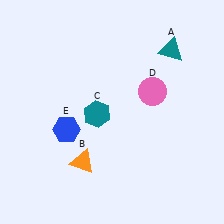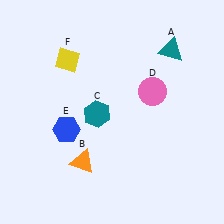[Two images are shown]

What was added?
A yellow diamond (F) was added in Image 2.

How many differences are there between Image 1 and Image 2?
There is 1 difference between the two images.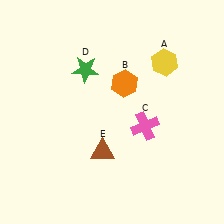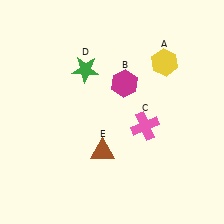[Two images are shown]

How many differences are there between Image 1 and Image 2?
There is 1 difference between the two images.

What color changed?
The hexagon (B) changed from orange in Image 1 to magenta in Image 2.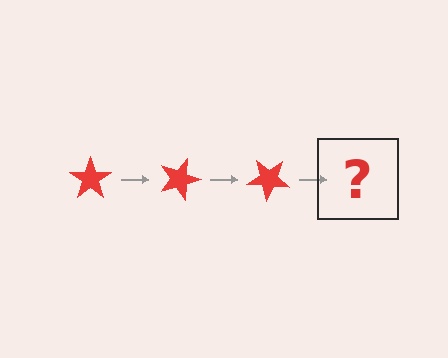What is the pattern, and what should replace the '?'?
The pattern is that the star rotates 20 degrees each step. The '?' should be a red star rotated 60 degrees.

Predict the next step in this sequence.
The next step is a red star rotated 60 degrees.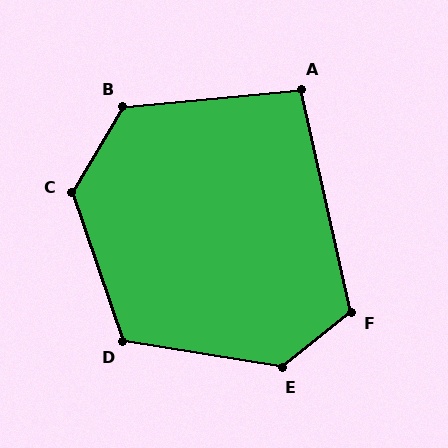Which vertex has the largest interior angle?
E, at approximately 132 degrees.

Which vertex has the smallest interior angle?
A, at approximately 97 degrees.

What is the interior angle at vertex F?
Approximately 116 degrees (obtuse).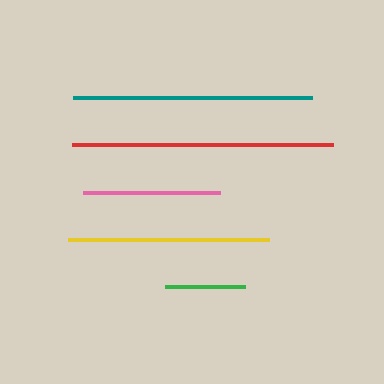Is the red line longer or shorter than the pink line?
The red line is longer than the pink line.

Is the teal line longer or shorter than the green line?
The teal line is longer than the green line.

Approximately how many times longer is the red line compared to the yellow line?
The red line is approximately 1.3 times the length of the yellow line.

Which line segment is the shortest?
The green line is the shortest at approximately 80 pixels.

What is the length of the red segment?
The red segment is approximately 262 pixels long.